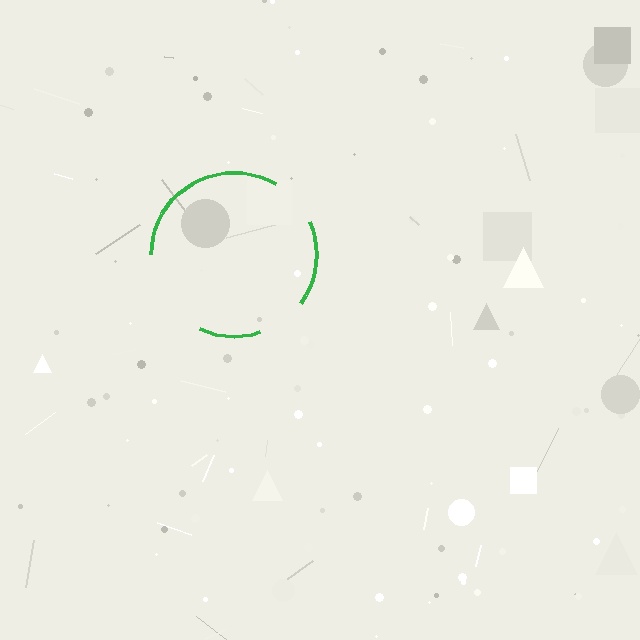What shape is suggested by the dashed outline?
The dashed outline suggests a circle.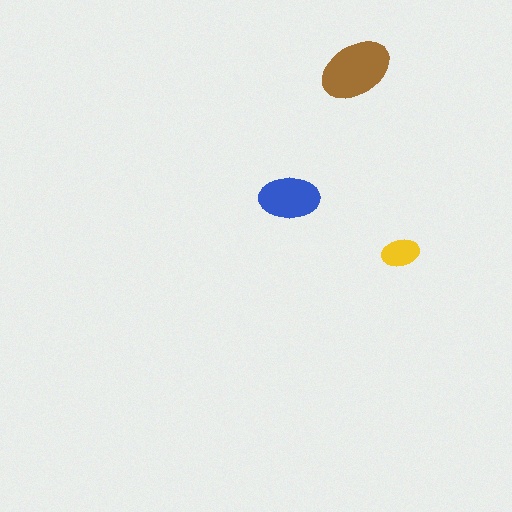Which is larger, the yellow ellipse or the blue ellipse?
The blue one.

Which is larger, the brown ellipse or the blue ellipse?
The brown one.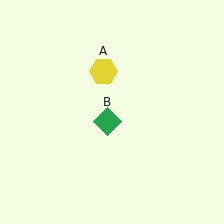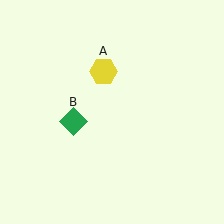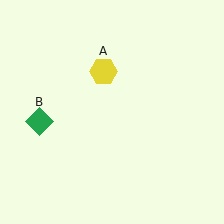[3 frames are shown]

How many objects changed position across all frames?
1 object changed position: green diamond (object B).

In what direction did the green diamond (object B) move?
The green diamond (object B) moved left.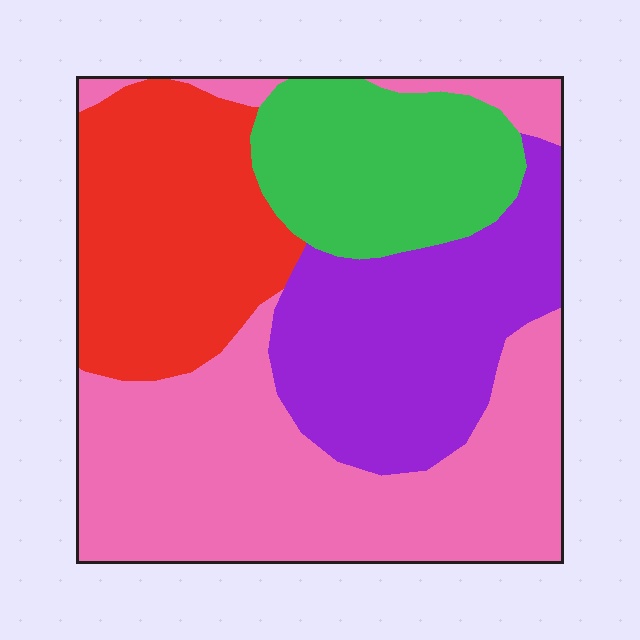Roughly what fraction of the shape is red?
Red takes up about one fifth (1/5) of the shape.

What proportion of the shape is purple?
Purple takes up between a sixth and a third of the shape.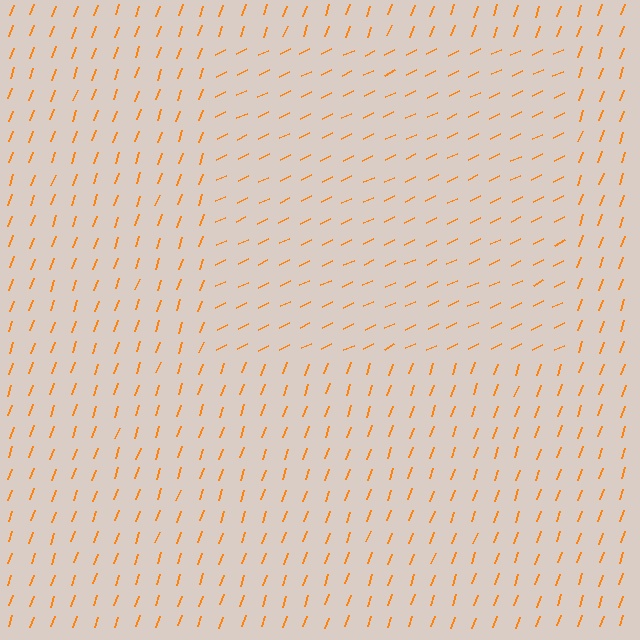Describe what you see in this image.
The image is filled with small orange line segments. A rectangle region in the image has lines oriented differently from the surrounding lines, creating a visible texture boundary.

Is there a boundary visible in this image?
Yes, there is a texture boundary formed by a change in line orientation.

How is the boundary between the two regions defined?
The boundary is defined purely by a change in line orientation (approximately 45 degrees difference). All lines are the same color and thickness.